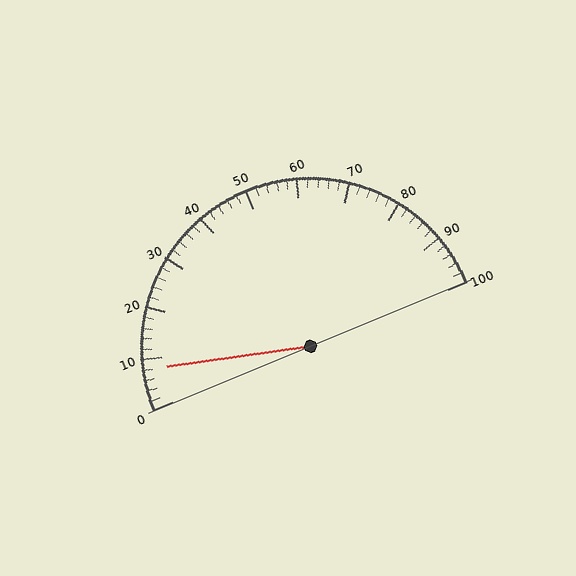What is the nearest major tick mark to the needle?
The nearest major tick mark is 10.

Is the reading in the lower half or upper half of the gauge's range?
The reading is in the lower half of the range (0 to 100).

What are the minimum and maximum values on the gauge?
The gauge ranges from 0 to 100.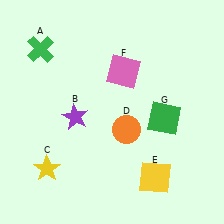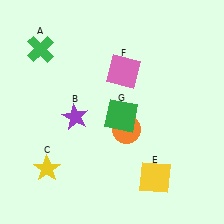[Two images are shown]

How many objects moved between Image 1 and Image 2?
1 object moved between the two images.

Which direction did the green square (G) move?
The green square (G) moved left.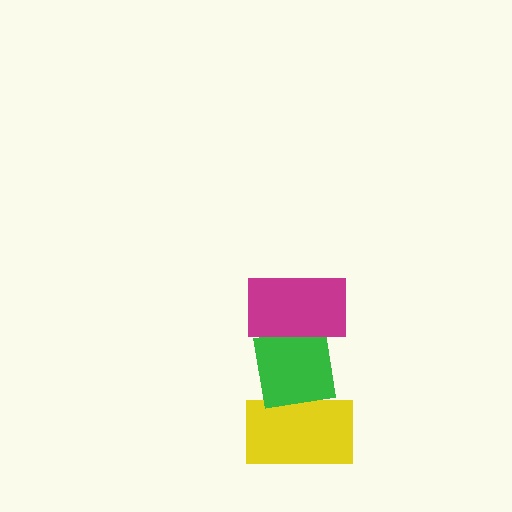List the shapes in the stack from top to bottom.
From top to bottom: the magenta rectangle, the green square, the yellow rectangle.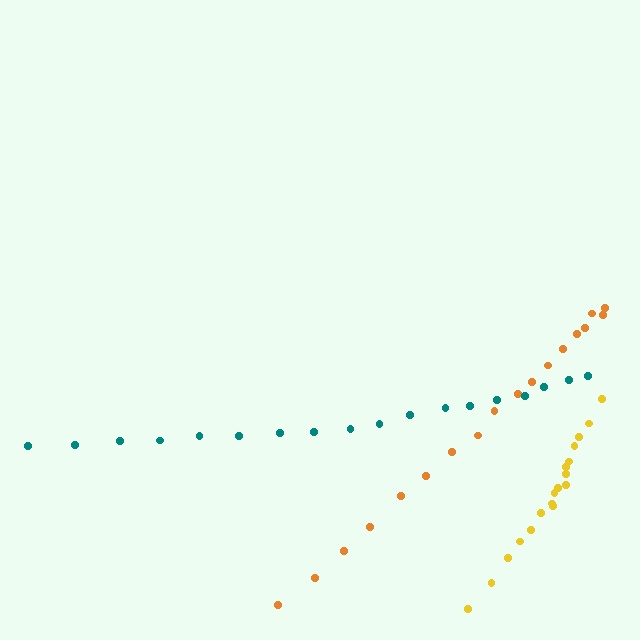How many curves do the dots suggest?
There are 3 distinct paths.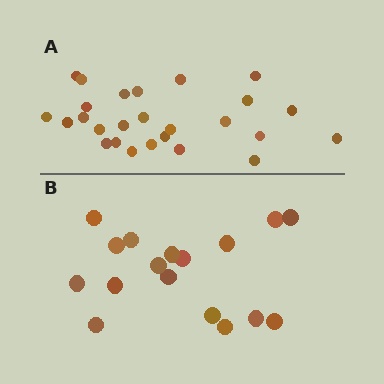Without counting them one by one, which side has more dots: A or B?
Region A (the top region) has more dots.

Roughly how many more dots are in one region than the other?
Region A has roughly 8 or so more dots than region B.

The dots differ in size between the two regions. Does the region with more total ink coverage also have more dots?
No. Region B has more total ink coverage because its dots are larger, but region A actually contains more individual dots. Total area can be misleading — the number of items is what matters here.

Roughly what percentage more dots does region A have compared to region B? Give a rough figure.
About 55% more.